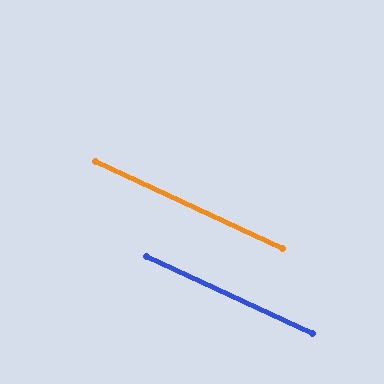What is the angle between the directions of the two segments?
Approximately 0 degrees.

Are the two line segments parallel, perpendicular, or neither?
Parallel — their directions differ by only 0.3°.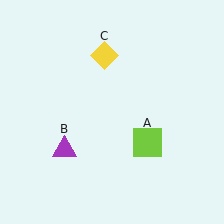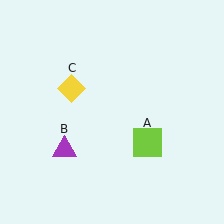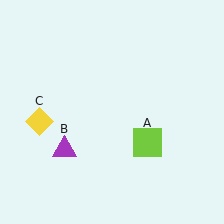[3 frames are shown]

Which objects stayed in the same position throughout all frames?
Lime square (object A) and purple triangle (object B) remained stationary.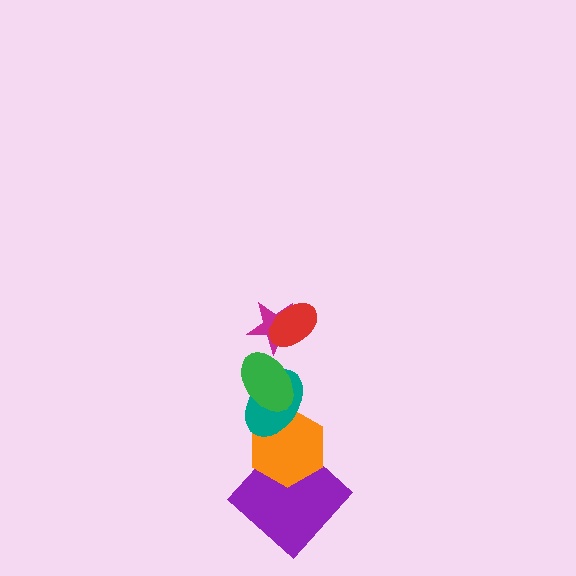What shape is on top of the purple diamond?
The orange hexagon is on top of the purple diamond.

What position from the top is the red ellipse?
The red ellipse is 1st from the top.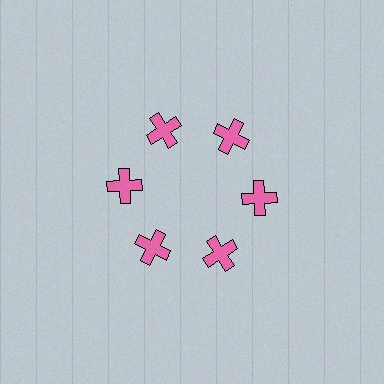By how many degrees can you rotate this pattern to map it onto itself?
The pattern maps onto itself every 60 degrees of rotation.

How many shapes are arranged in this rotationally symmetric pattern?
There are 6 shapes, arranged in 6 groups of 1.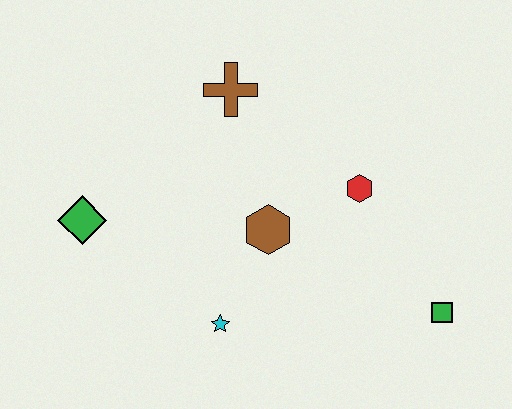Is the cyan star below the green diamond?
Yes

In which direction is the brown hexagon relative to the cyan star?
The brown hexagon is above the cyan star.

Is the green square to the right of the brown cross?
Yes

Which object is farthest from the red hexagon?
The green diamond is farthest from the red hexagon.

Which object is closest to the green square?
The red hexagon is closest to the green square.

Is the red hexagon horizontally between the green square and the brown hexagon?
Yes